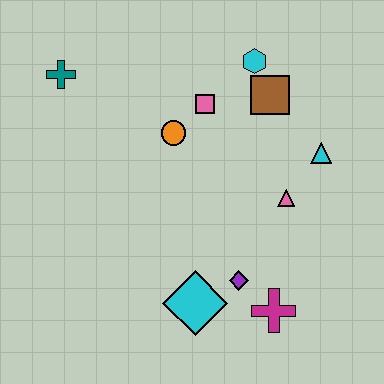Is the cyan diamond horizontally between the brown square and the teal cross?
Yes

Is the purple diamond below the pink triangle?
Yes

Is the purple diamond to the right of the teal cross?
Yes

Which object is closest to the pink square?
The orange circle is closest to the pink square.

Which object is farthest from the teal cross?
The magenta cross is farthest from the teal cross.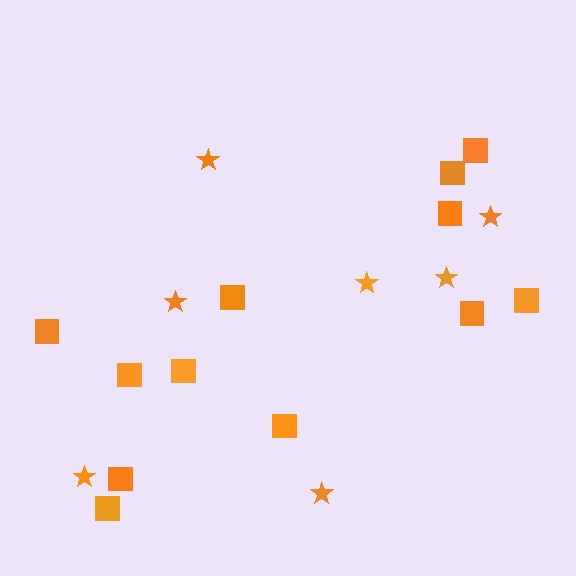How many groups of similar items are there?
There are 2 groups: one group of stars (7) and one group of squares (12).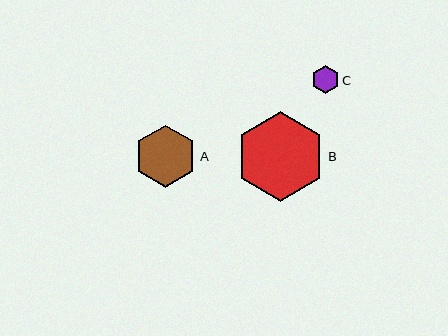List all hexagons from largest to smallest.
From largest to smallest: B, A, C.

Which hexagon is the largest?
Hexagon B is the largest with a size of approximately 90 pixels.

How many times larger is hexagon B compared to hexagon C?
Hexagon B is approximately 3.3 times the size of hexagon C.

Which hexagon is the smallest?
Hexagon C is the smallest with a size of approximately 28 pixels.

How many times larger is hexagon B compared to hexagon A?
Hexagon B is approximately 1.4 times the size of hexagon A.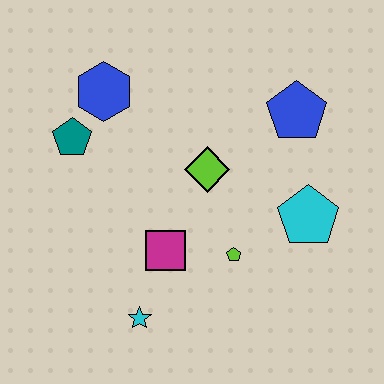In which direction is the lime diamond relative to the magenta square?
The lime diamond is above the magenta square.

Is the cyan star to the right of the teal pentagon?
Yes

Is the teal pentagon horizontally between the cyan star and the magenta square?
No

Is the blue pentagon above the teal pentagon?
Yes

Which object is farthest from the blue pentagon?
The cyan star is farthest from the blue pentagon.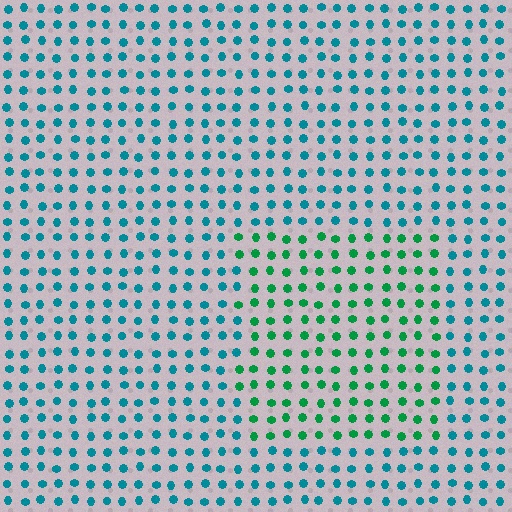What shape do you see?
I see a rectangle.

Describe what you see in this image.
The image is filled with small teal elements in a uniform arrangement. A rectangle-shaped region is visible where the elements are tinted to a slightly different hue, forming a subtle color boundary.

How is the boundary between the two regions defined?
The boundary is defined purely by a slight shift in hue (about 41 degrees). Spacing, size, and orientation are identical on both sides.